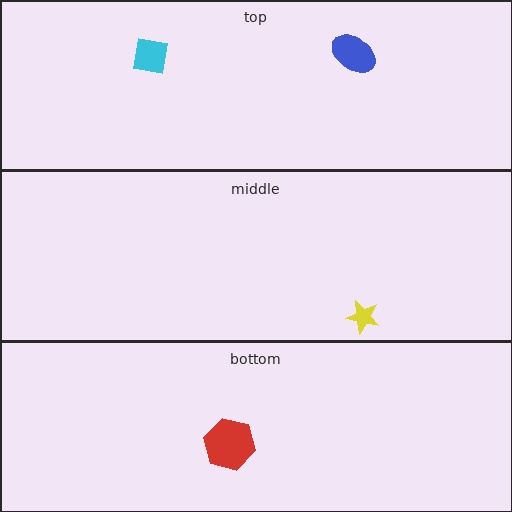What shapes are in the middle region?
The yellow star.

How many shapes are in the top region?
2.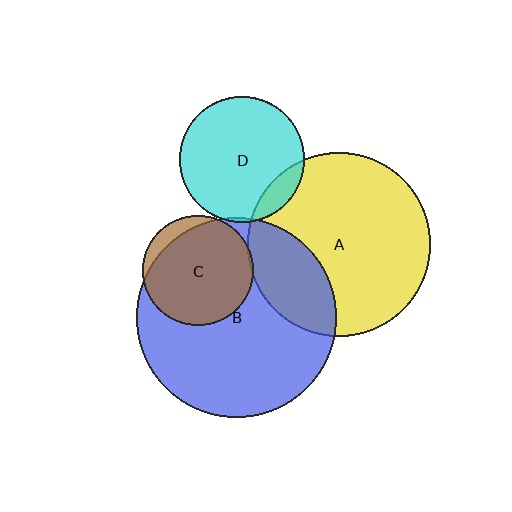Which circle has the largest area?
Circle B (blue).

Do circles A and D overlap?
Yes.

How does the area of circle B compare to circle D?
Approximately 2.5 times.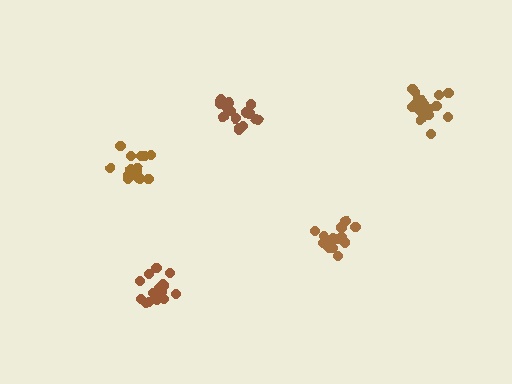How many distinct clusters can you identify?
There are 5 distinct clusters.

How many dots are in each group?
Group 1: 18 dots, Group 2: 19 dots, Group 3: 17 dots, Group 4: 16 dots, Group 5: 17 dots (87 total).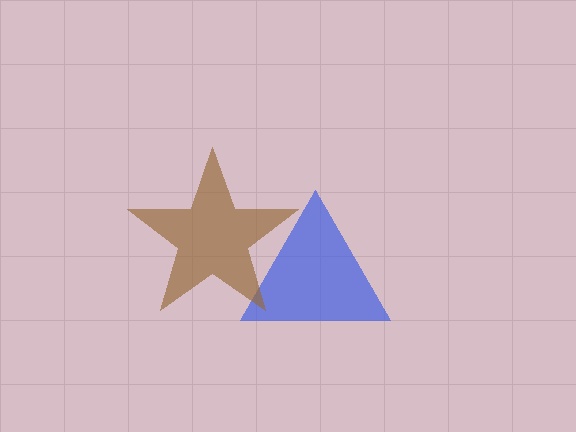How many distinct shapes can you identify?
There are 2 distinct shapes: a blue triangle, a brown star.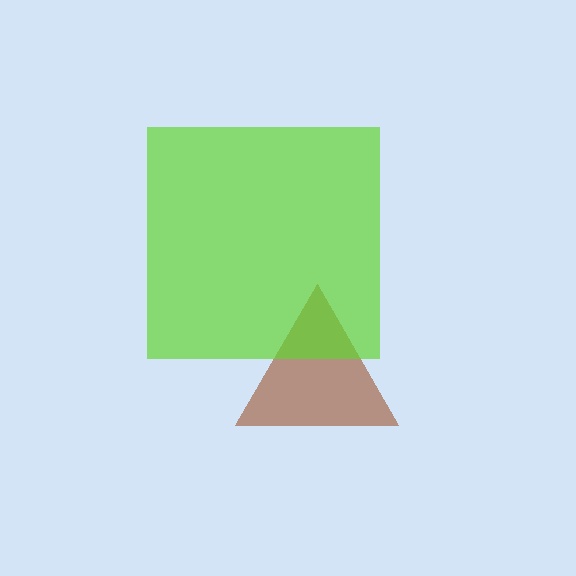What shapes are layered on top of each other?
The layered shapes are: a brown triangle, a lime square.